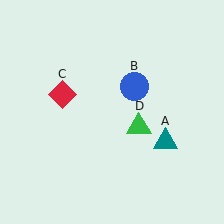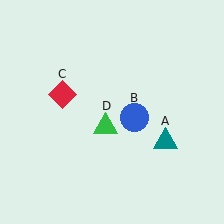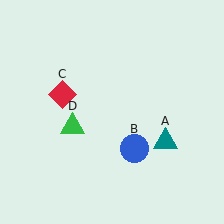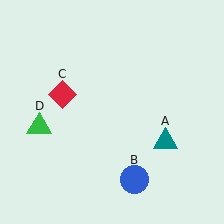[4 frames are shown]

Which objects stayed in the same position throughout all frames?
Teal triangle (object A) and red diamond (object C) remained stationary.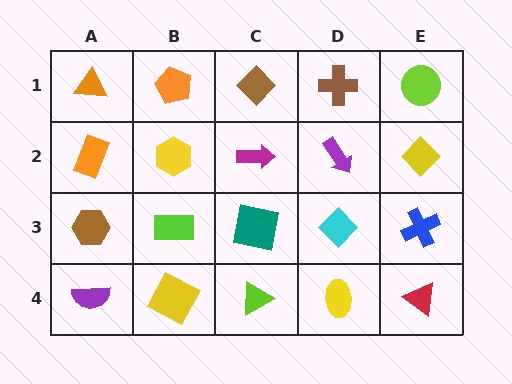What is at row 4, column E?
A red triangle.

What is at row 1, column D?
A brown cross.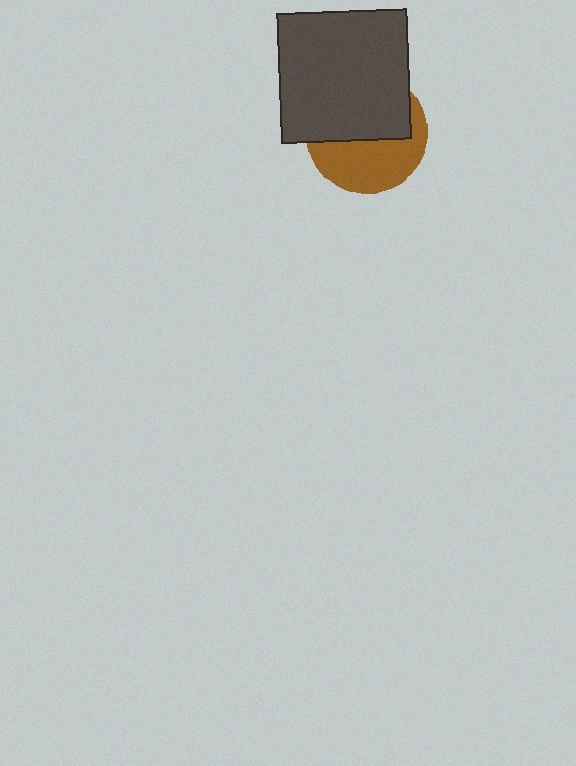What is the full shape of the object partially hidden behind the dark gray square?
The partially hidden object is a brown circle.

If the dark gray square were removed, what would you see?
You would see the complete brown circle.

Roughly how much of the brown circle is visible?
About half of it is visible (roughly 47%).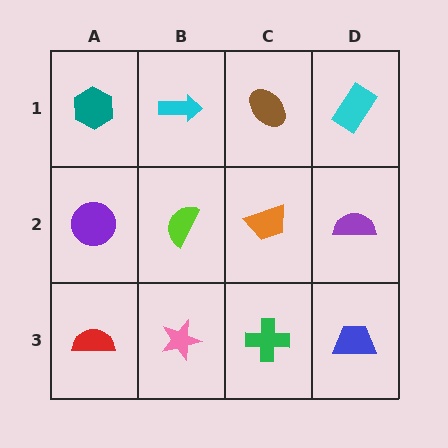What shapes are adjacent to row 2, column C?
A brown ellipse (row 1, column C), a green cross (row 3, column C), a lime semicircle (row 2, column B), a purple semicircle (row 2, column D).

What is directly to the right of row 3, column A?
A pink star.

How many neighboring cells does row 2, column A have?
3.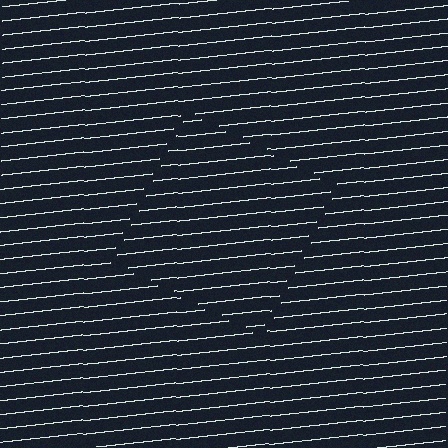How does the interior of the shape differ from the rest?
The interior of the shape contains the same grating, shifted by half a period — the contour is defined by the phase discontinuity where line-ends from the inner and outer gratings abut.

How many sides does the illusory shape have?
4 sides — the line-ends trace a square.